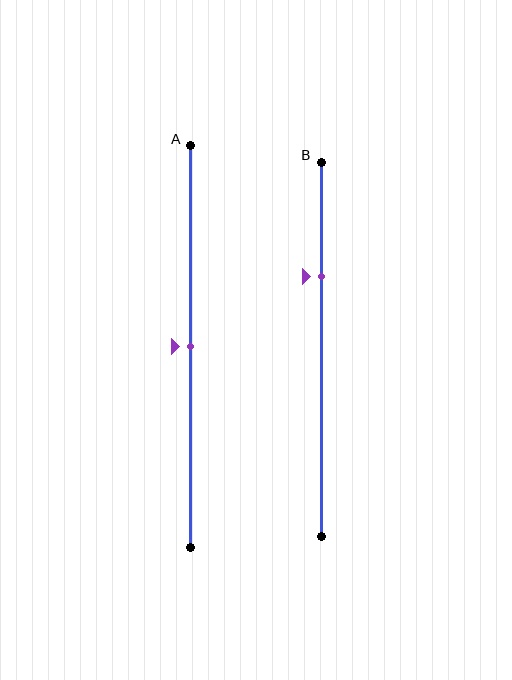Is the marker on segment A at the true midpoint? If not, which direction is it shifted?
Yes, the marker on segment A is at the true midpoint.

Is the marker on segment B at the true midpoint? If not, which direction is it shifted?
No, the marker on segment B is shifted upward by about 19% of the segment length.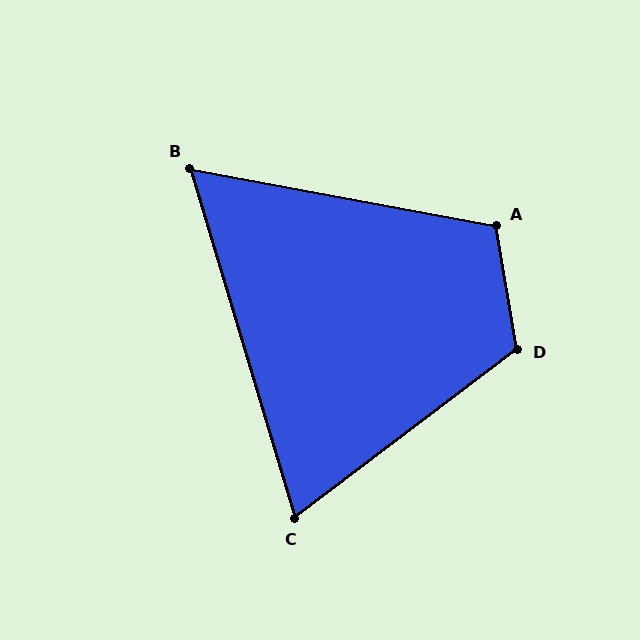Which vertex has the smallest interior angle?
B, at approximately 63 degrees.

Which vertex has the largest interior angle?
D, at approximately 117 degrees.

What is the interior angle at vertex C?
Approximately 70 degrees (acute).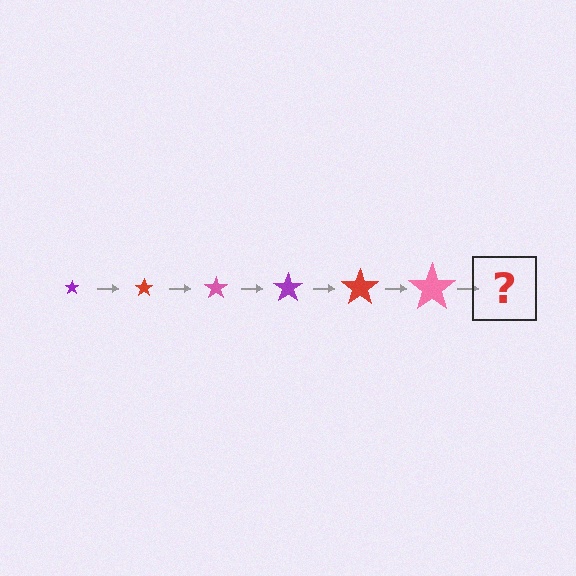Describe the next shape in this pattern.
It should be a purple star, larger than the previous one.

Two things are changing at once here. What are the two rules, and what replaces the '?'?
The two rules are that the star grows larger each step and the color cycles through purple, red, and pink. The '?' should be a purple star, larger than the previous one.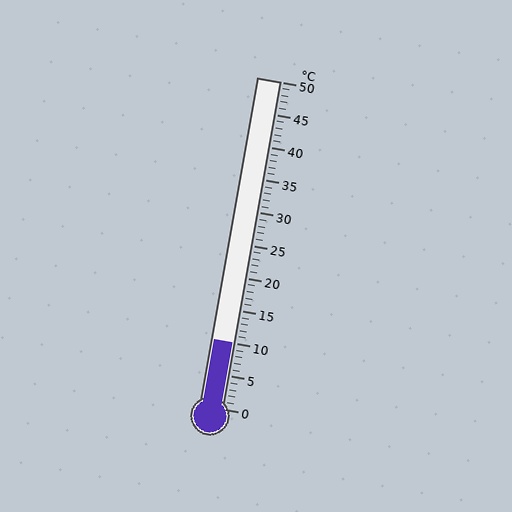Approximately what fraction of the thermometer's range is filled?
The thermometer is filled to approximately 20% of its range.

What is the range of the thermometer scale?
The thermometer scale ranges from 0°C to 50°C.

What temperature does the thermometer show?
The thermometer shows approximately 10°C.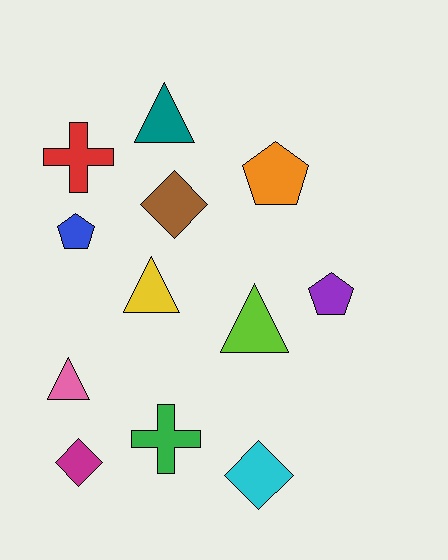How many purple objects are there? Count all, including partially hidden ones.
There is 1 purple object.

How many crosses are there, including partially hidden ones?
There are 2 crosses.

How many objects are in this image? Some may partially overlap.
There are 12 objects.